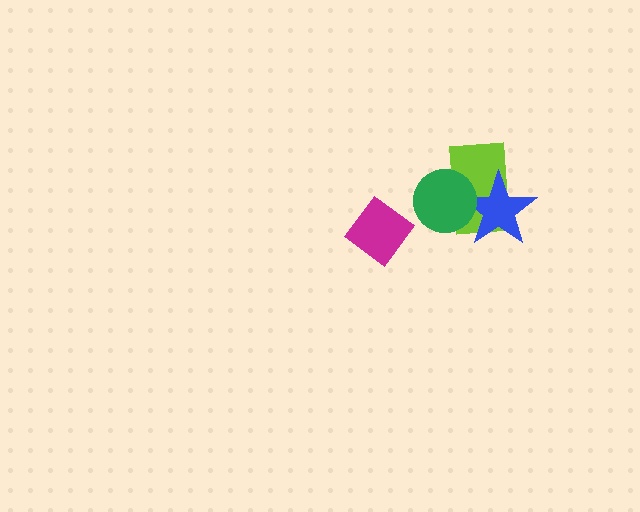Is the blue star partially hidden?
Yes, it is partially covered by another shape.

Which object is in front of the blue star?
The green circle is in front of the blue star.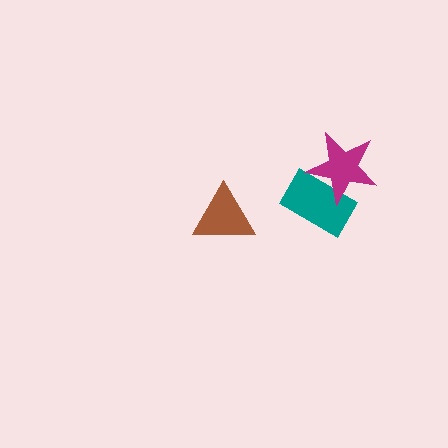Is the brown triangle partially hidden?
No, no other shape covers it.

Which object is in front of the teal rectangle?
The magenta star is in front of the teal rectangle.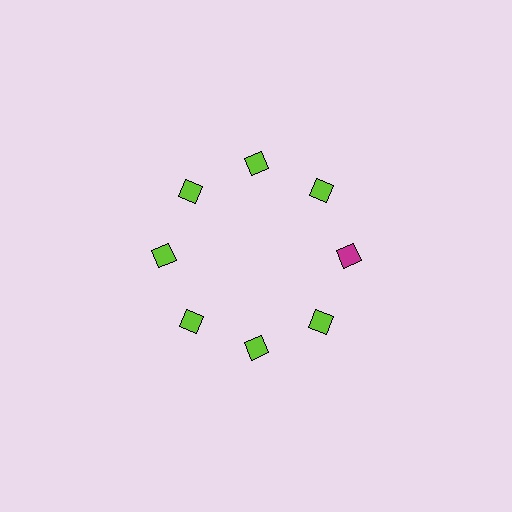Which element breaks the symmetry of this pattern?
The magenta diamond at roughly the 3 o'clock position breaks the symmetry. All other shapes are lime diamonds.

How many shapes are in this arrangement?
There are 8 shapes arranged in a ring pattern.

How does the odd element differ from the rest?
It has a different color: magenta instead of lime.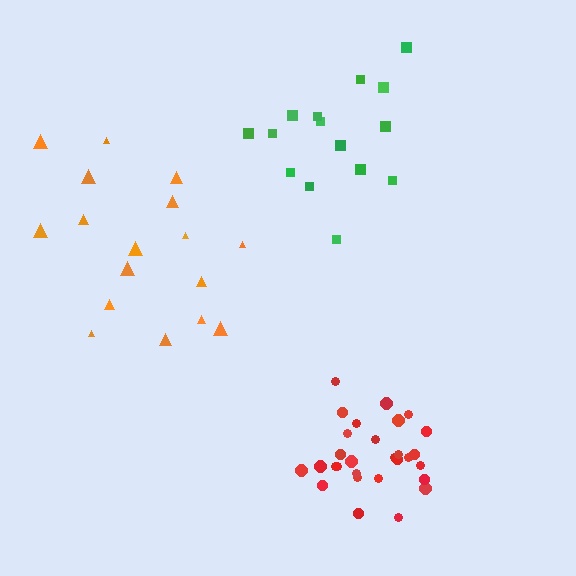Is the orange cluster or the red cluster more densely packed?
Red.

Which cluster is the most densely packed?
Red.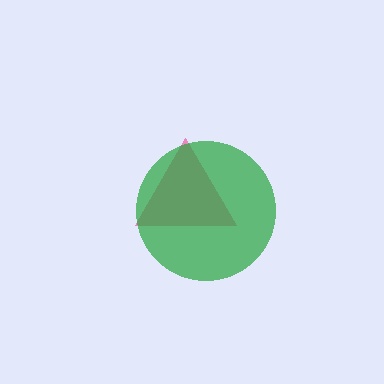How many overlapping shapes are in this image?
There are 2 overlapping shapes in the image.